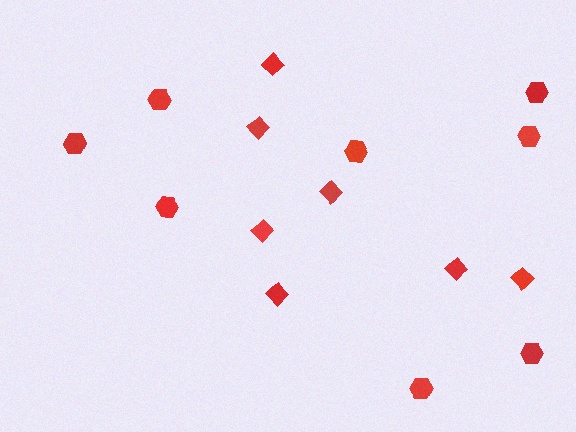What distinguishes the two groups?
There are 2 groups: one group of diamonds (7) and one group of hexagons (8).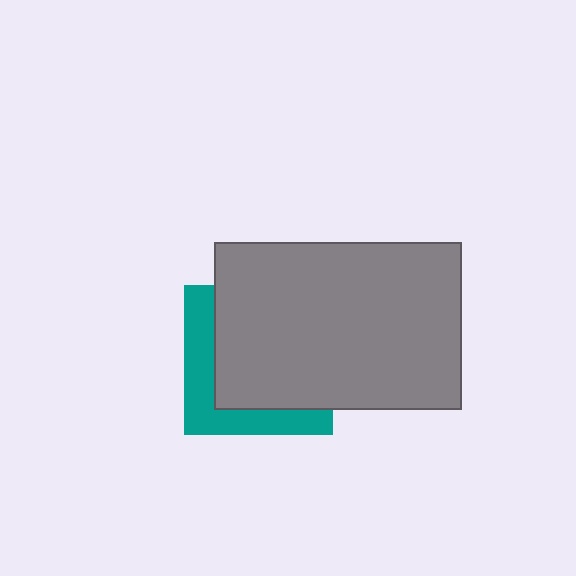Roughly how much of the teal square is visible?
A small part of it is visible (roughly 34%).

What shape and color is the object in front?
The object in front is a gray rectangle.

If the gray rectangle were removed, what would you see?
You would see the complete teal square.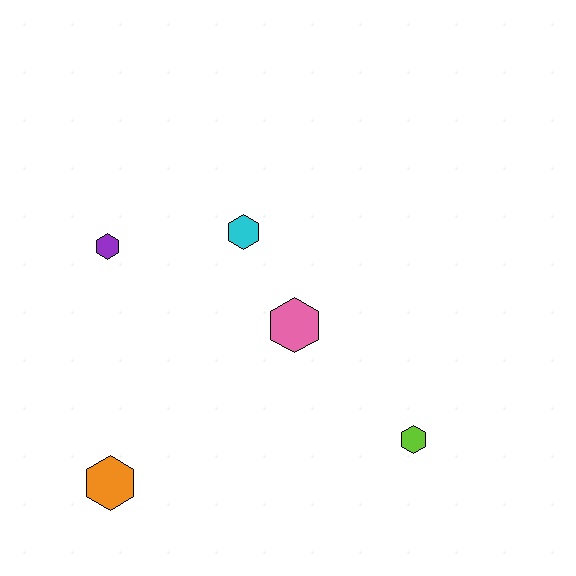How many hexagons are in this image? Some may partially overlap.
There are 5 hexagons.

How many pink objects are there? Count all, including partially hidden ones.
There is 1 pink object.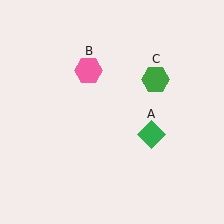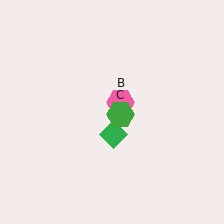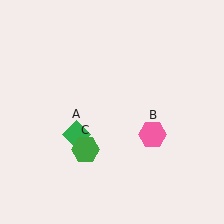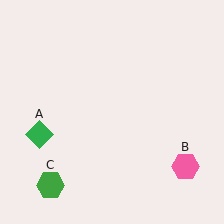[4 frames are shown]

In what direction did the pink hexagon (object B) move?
The pink hexagon (object B) moved down and to the right.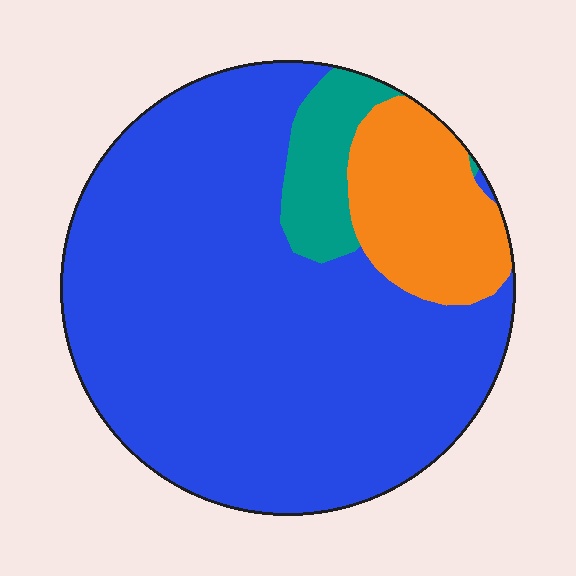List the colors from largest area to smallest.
From largest to smallest: blue, orange, teal.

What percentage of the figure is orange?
Orange takes up about one sixth (1/6) of the figure.